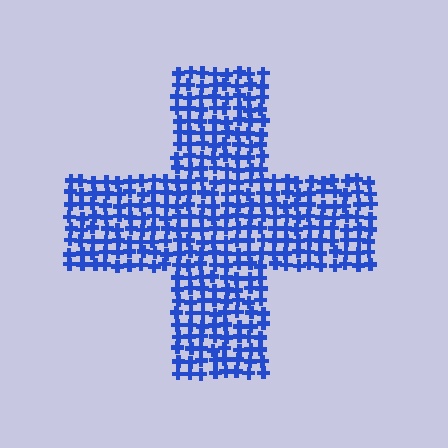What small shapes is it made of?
It is made of small crosses.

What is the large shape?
The large shape is a cross.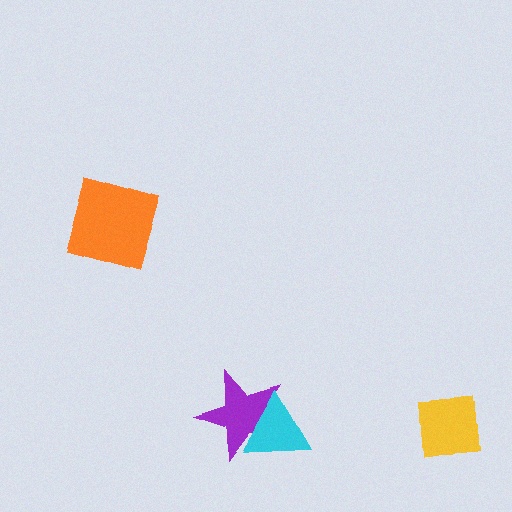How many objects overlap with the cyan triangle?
1 object overlaps with the cyan triangle.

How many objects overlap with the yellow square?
0 objects overlap with the yellow square.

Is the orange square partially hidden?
No, no other shape covers it.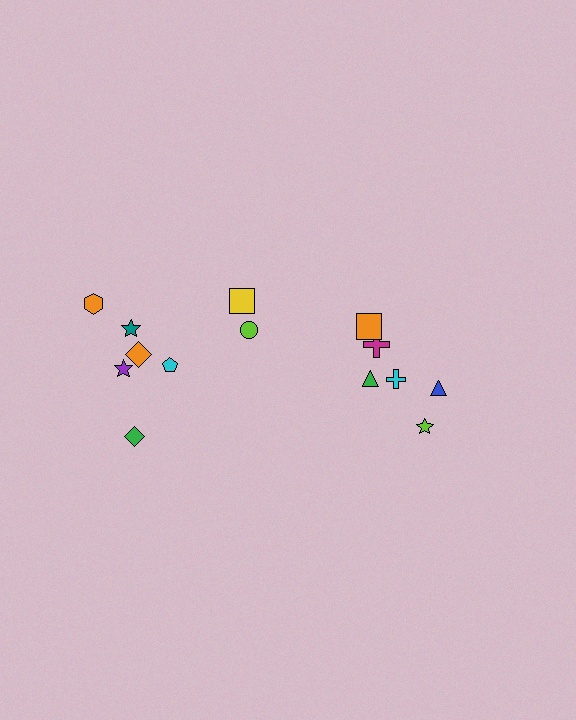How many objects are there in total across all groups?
There are 14 objects.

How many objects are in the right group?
There are 6 objects.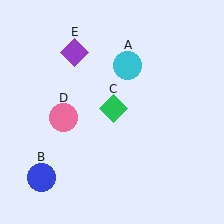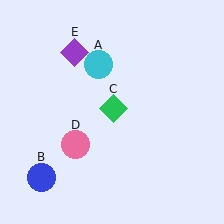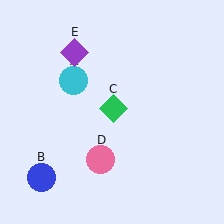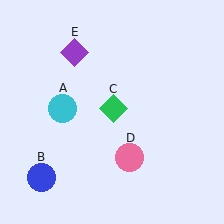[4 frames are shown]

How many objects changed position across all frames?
2 objects changed position: cyan circle (object A), pink circle (object D).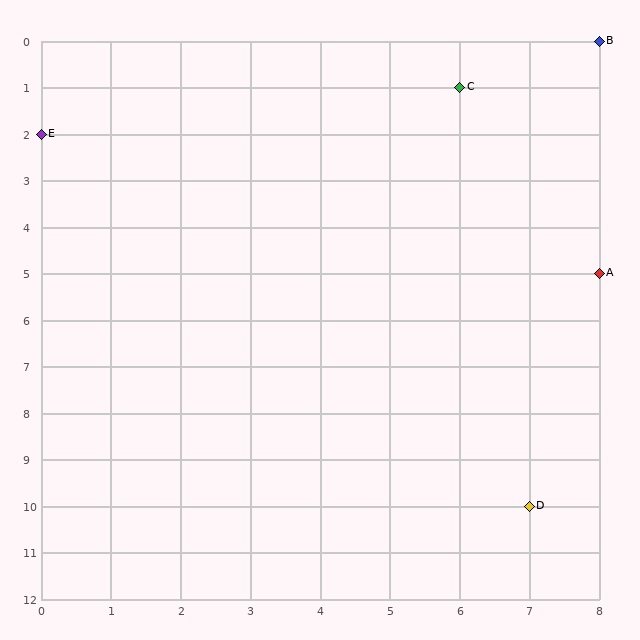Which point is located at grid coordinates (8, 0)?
Point B is at (8, 0).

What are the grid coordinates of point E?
Point E is at grid coordinates (0, 2).